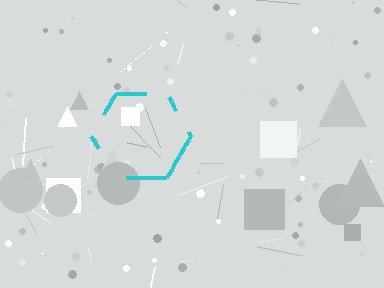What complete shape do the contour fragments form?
The contour fragments form a hexagon.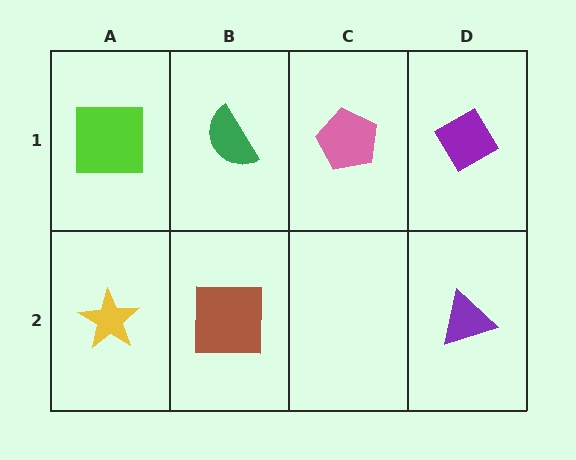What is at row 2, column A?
A yellow star.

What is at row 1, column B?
A green semicircle.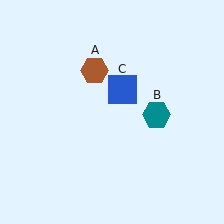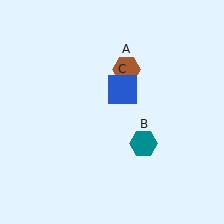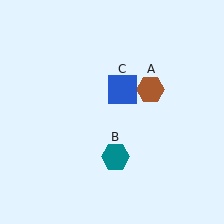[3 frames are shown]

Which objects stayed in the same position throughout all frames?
Blue square (object C) remained stationary.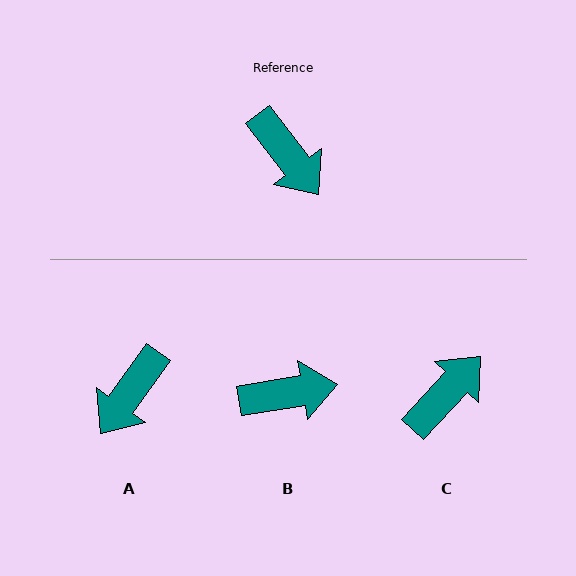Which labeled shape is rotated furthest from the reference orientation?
C, about 100 degrees away.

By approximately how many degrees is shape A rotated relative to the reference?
Approximately 72 degrees clockwise.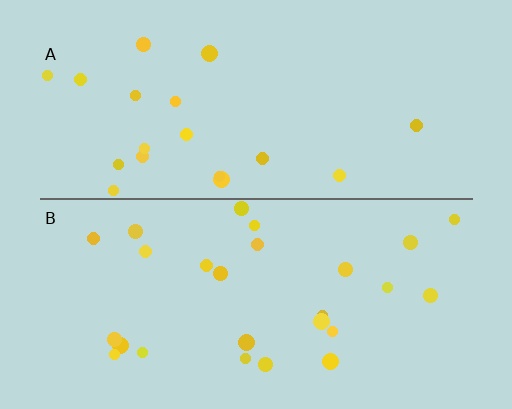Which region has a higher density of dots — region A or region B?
B (the bottom).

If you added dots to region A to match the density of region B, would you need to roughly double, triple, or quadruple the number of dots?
Approximately double.